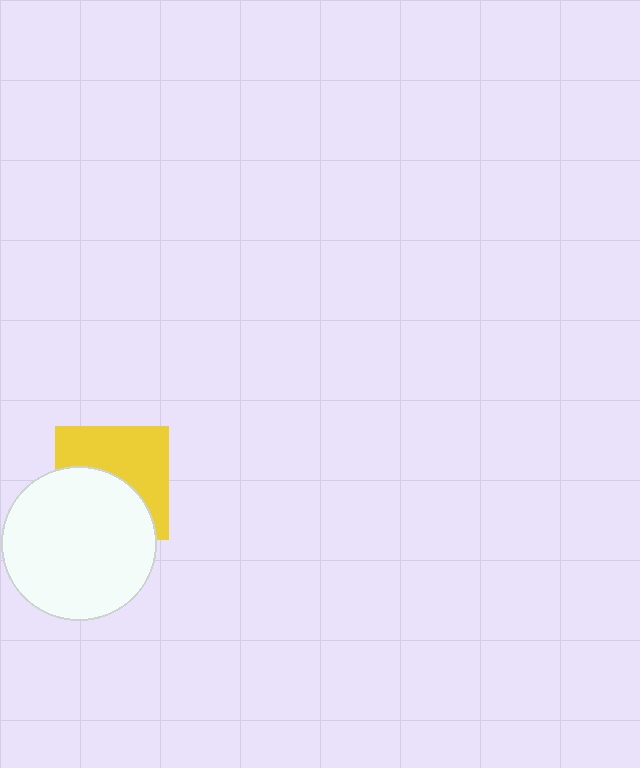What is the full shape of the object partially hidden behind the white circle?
The partially hidden object is a yellow square.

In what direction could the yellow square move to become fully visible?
The yellow square could move up. That would shift it out from behind the white circle entirely.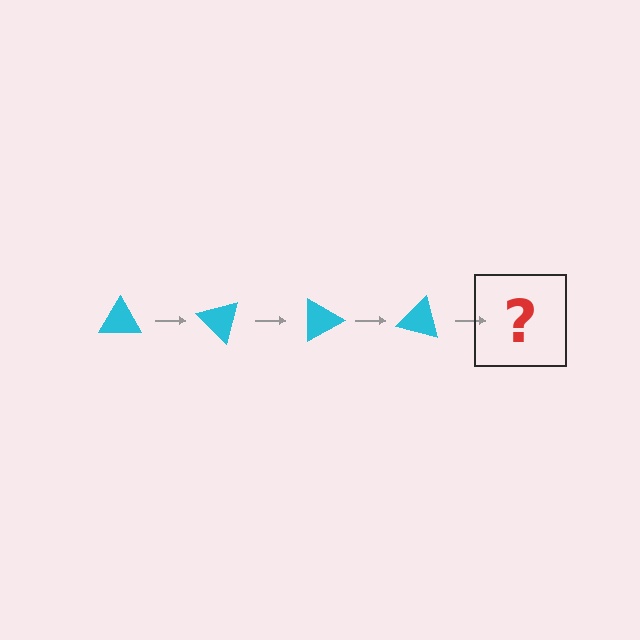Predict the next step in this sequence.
The next step is a cyan triangle rotated 180 degrees.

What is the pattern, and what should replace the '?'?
The pattern is that the triangle rotates 45 degrees each step. The '?' should be a cyan triangle rotated 180 degrees.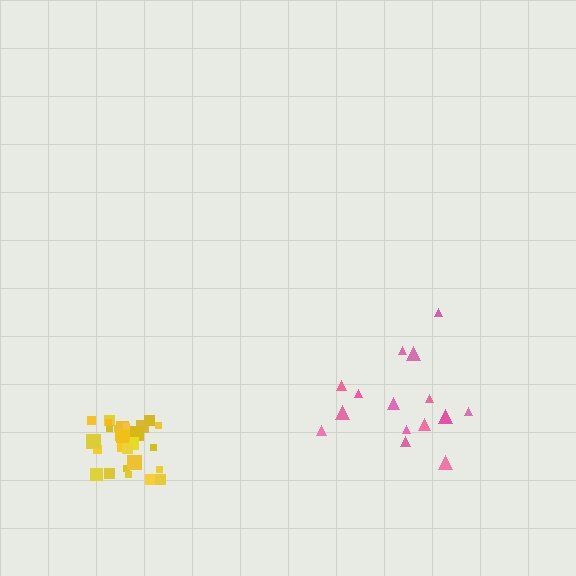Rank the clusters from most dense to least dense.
yellow, pink.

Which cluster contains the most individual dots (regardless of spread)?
Yellow (29).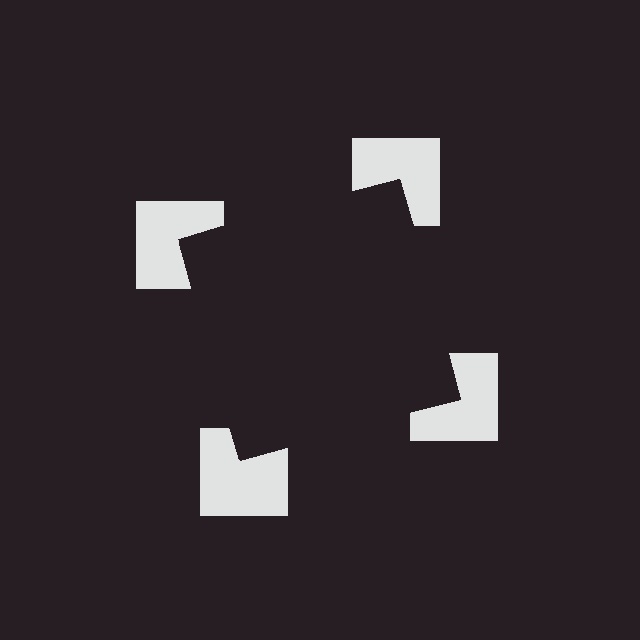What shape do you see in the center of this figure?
An illusory square — its edges are inferred from the aligned wedge cuts in the notched squares, not physically drawn.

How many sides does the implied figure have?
4 sides.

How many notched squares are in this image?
There are 4 — one at each vertex of the illusory square.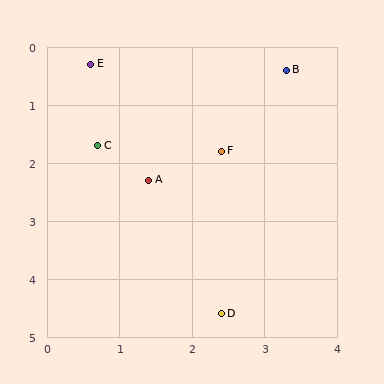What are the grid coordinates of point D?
Point D is at approximately (2.4, 4.6).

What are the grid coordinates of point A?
Point A is at approximately (1.4, 2.3).